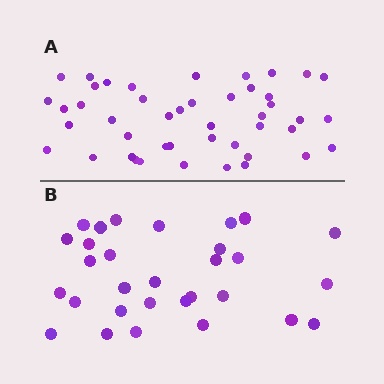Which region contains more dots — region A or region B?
Region A (the top region) has more dots.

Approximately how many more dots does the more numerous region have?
Region A has approximately 15 more dots than region B.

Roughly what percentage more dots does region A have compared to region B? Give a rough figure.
About 50% more.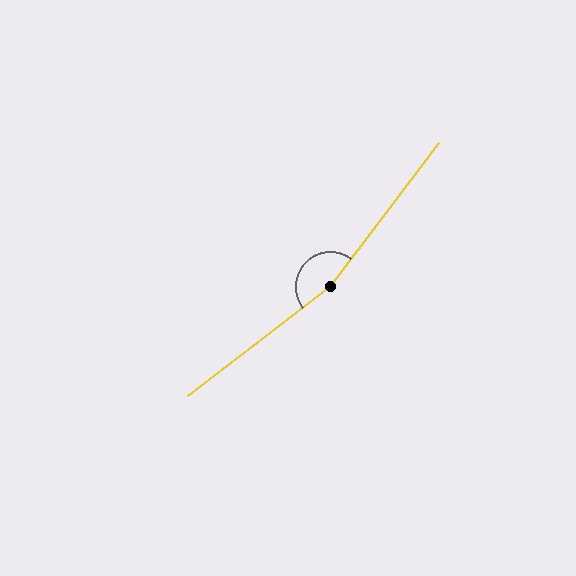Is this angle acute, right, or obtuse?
It is obtuse.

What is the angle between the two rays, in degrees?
Approximately 165 degrees.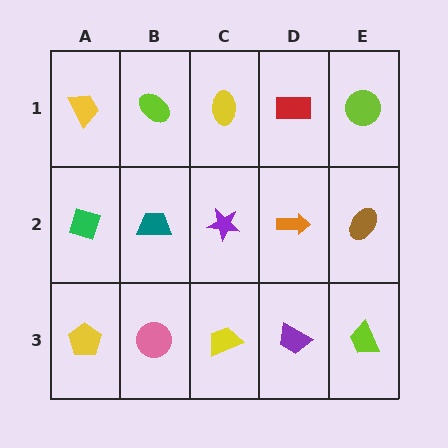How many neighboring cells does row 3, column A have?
2.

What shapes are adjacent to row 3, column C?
A purple star (row 2, column C), a pink circle (row 3, column B), a purple trapezoid (row 3, column D).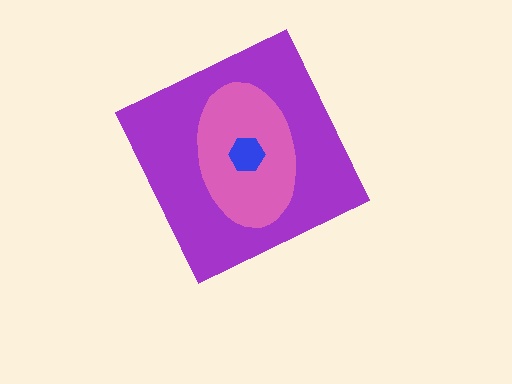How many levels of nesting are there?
3.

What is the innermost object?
The blue hexagon.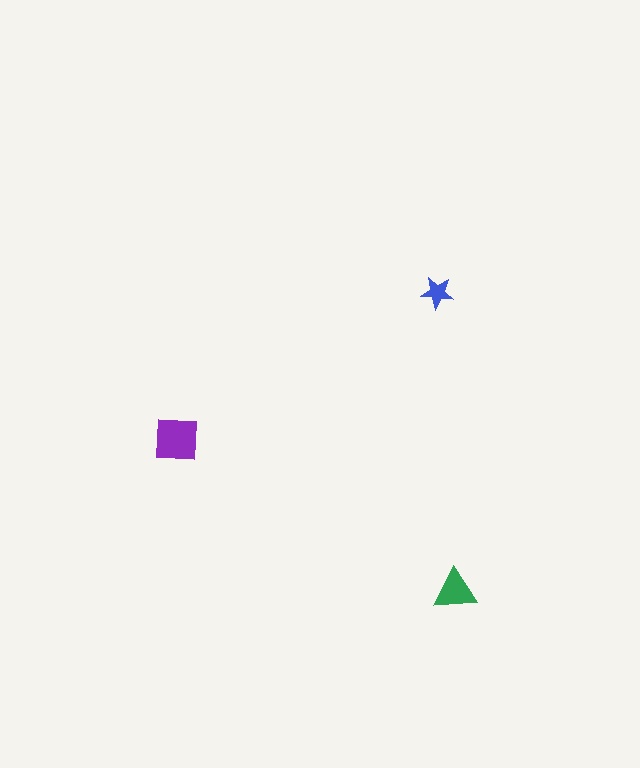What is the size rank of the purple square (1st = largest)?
1st.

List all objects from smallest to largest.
The blue star, the green triangle, the purple square.